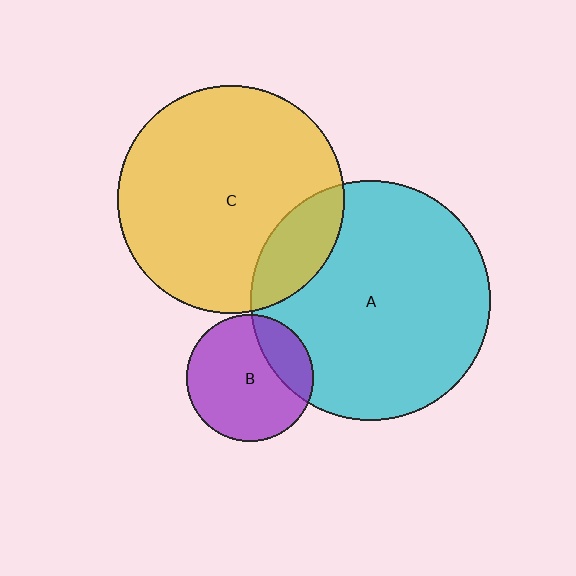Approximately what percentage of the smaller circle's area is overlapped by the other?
Approximately 15%.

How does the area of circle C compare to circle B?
Approximately 3.2 times.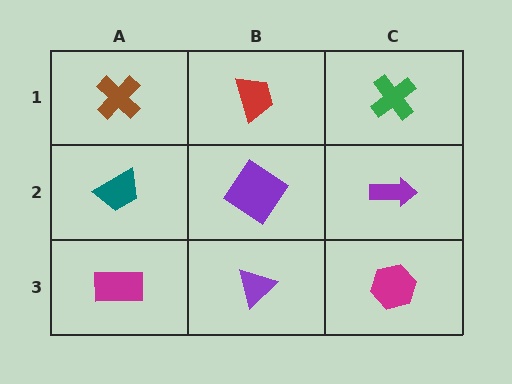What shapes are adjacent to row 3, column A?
A teal trapezoid (row 2, column A), a purple triangle (row 3, column B).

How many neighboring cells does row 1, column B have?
3.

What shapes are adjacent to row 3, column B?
A purple diamond (row 2, column B), a magenta rectangle (row 3, column A), a magenta hexagon (row 3, column C).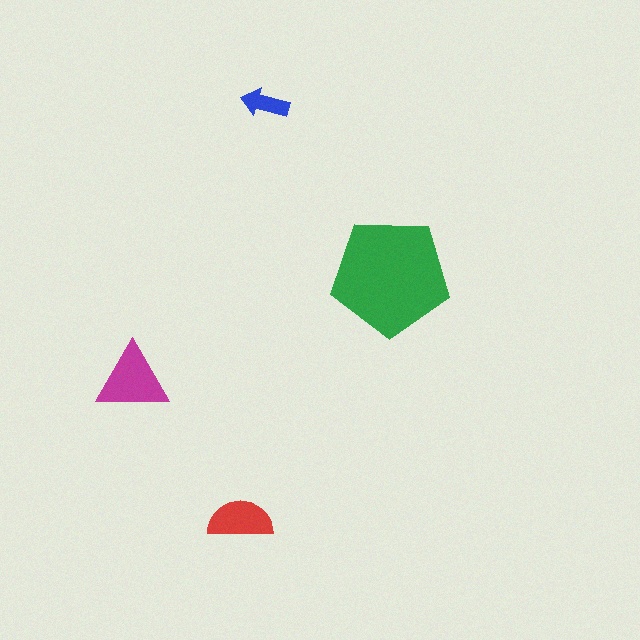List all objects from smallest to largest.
The blue arrow, the red semicircle, the magenta triangle, the green pentagon.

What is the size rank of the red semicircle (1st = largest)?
3rd.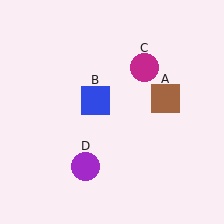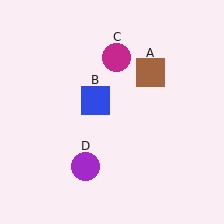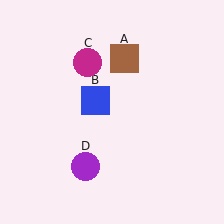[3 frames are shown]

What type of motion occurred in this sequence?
The brown square (object A), magenta circle (object C) rotated counterclockwise around the center of the scene.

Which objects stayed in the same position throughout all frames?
Blue square (object B) and purple circle (object D) remained stationary.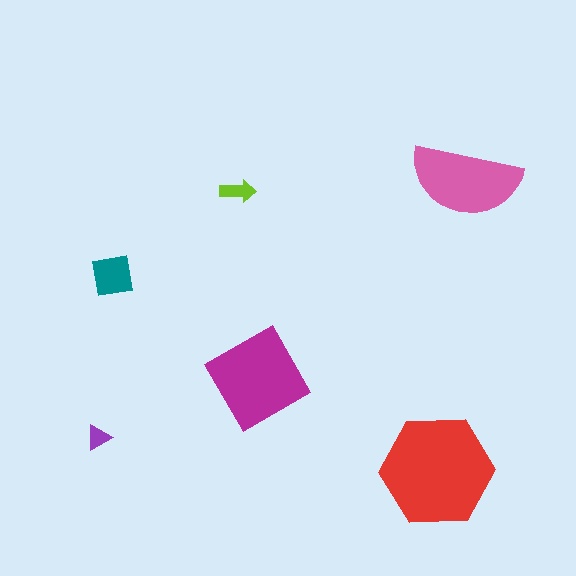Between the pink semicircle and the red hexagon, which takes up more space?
The red hexagon.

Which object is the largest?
The red hexagon.